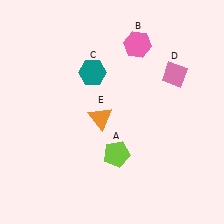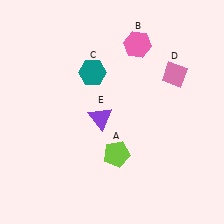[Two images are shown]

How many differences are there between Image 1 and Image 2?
There is 1 difference between the two images.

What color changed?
The triangle (E) changed from orange in Image 1 to purple in Image 2.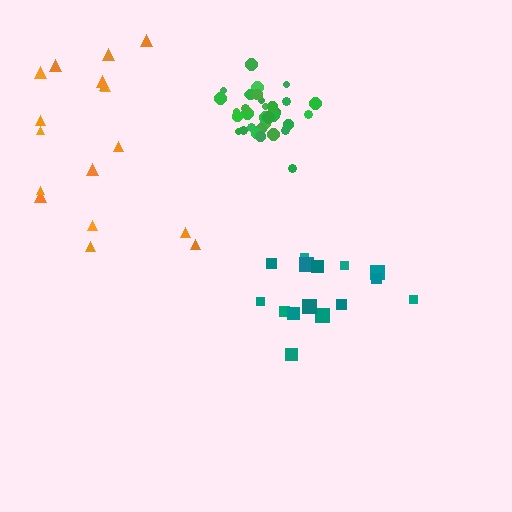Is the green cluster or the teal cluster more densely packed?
Green.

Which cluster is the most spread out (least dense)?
Orange.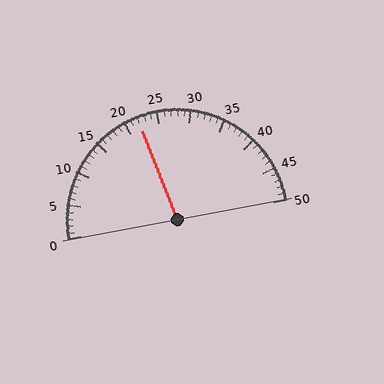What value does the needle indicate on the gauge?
The needle indicates approximately 22.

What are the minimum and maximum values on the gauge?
The gauge ranges from 0 to 50.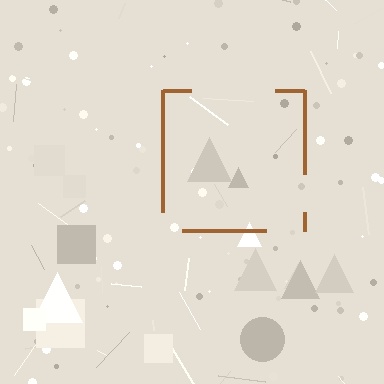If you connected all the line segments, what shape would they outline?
They would outline a square.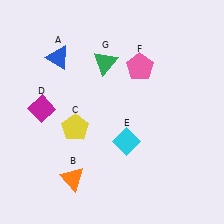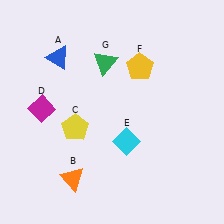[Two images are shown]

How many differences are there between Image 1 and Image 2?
There is 1 difference between the two images.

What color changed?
The pentagon (F) changed from pink in Image 1 to yellow in Image 2.